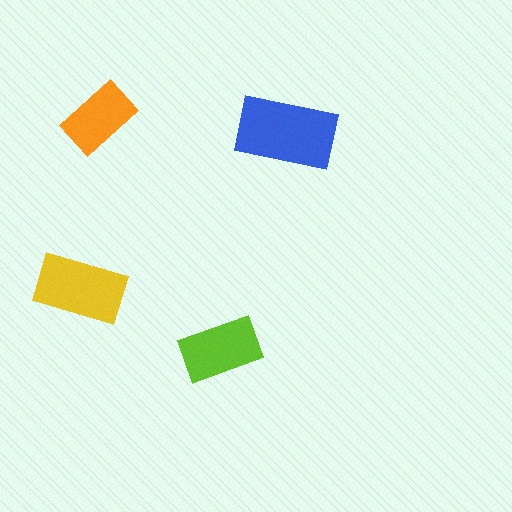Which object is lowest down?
The lime rectangle is bottommost.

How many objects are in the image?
There are 4 objects in the image.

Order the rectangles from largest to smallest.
the blue one, the yellow one, the lime one, the orange one.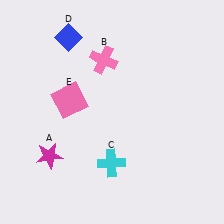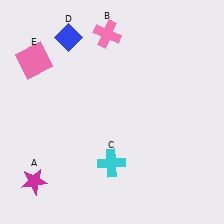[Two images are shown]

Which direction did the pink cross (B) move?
The pink cross (B) moved up.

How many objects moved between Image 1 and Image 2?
3 objects moved between the two images.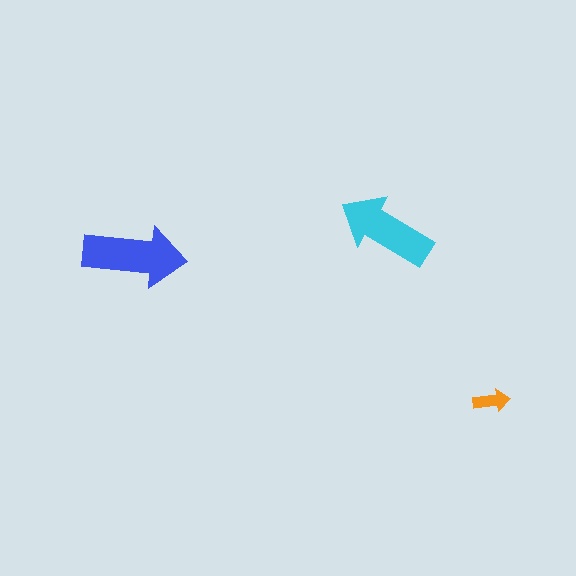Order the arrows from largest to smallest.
the blue one, the cyan one, the orange one.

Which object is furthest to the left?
The blue arrow is leftmost.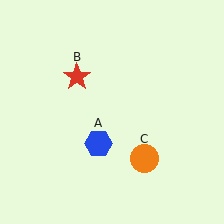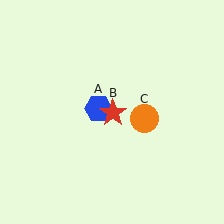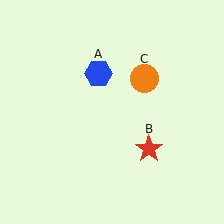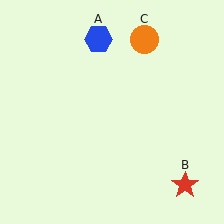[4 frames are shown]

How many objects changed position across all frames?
3 objects changed position: blue hexagon (object A), red star (object B), orange circle (object C).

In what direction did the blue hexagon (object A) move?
The blue hexagon (object A) moved up.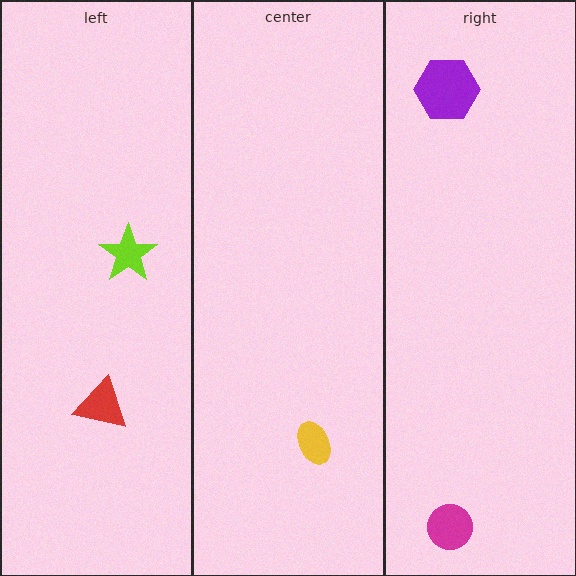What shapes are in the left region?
The red triangle, the lime star.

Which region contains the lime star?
The left region.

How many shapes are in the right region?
2.